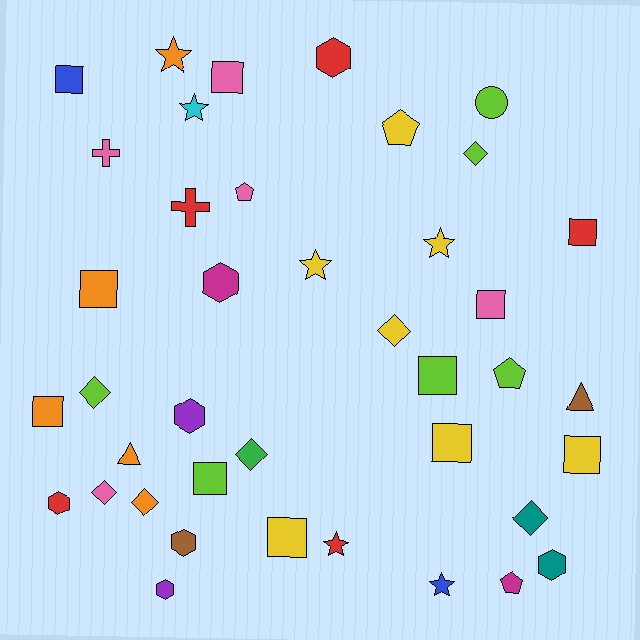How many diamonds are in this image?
There are 7 diamonds.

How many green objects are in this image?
There is 1 green object.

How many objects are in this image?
There are 40 objects.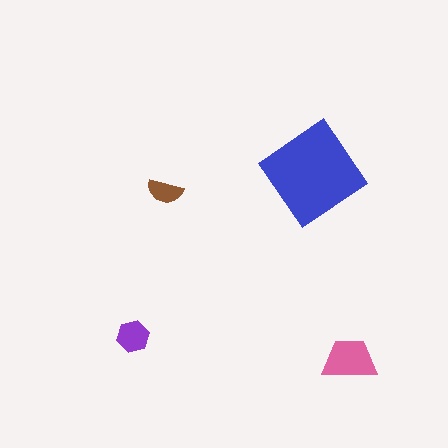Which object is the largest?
The blue diamond.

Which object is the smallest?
The brown semicircle.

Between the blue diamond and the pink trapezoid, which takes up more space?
The blue diamond.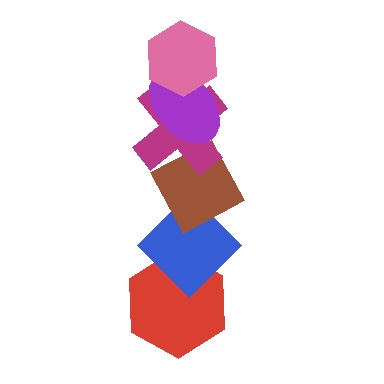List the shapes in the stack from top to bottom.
From top to bottom: the pink hexagon, the purple ellipse, the magenta cross, the brown diamond, the blue diamond, the red hexagon.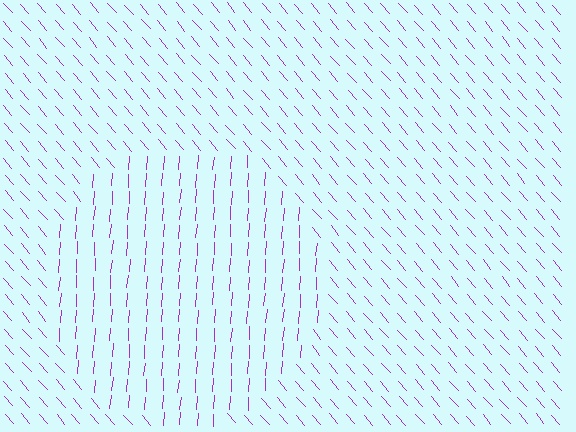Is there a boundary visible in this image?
Yes, there is a texture boundary formed by a change in line orientation.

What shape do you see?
I see a circle.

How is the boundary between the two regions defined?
The boundary is defined purely by a change in line orientation (approximately 45 degrees difference). All lines are the same color and thickness.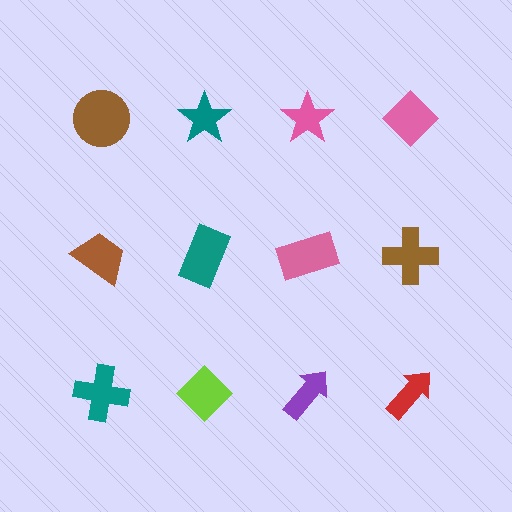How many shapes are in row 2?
4 shapes.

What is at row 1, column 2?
A teal star.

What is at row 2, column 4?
A brown cross.